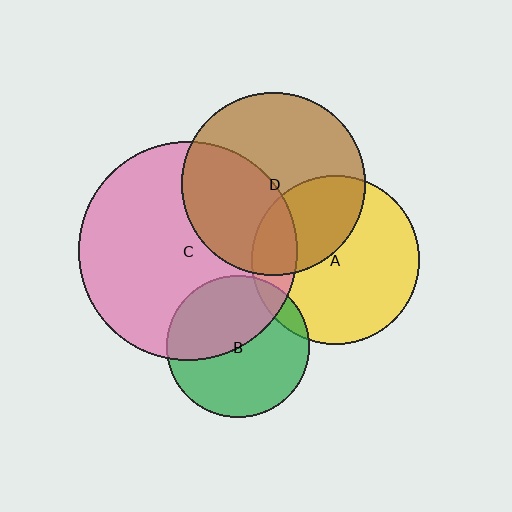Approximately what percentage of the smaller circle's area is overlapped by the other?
Approximately 45%.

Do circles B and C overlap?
Yes.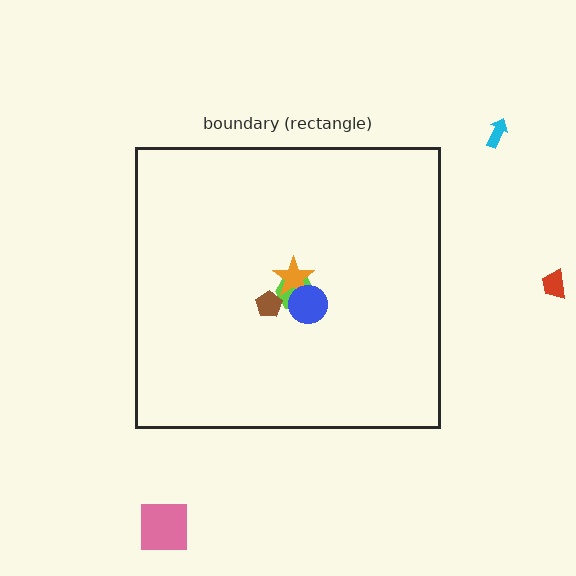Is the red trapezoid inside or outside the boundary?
Outside.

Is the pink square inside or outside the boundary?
Outside.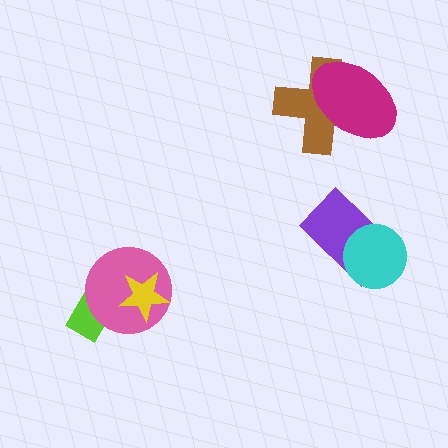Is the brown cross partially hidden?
Yes, it is partially covered by another shape.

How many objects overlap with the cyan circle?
1 object overlaps with the cyan circle.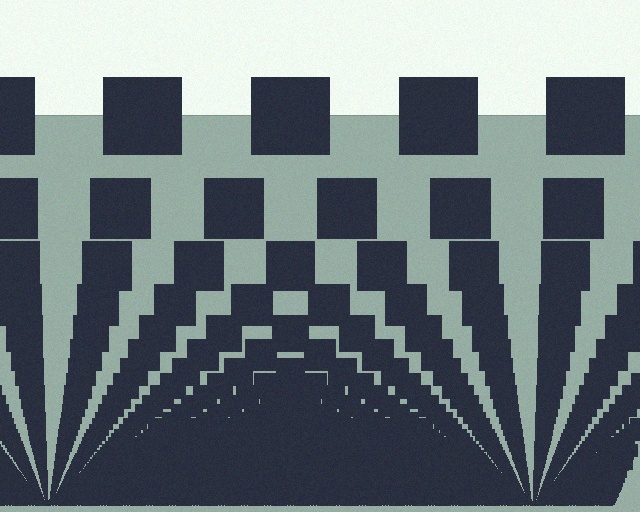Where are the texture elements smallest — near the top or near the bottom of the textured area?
Near the bottom.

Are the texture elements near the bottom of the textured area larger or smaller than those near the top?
Smaller. The gradient is inverted — elements near the bottom are smaller and denser.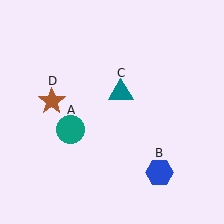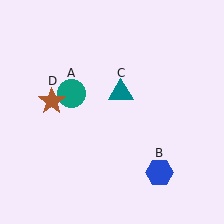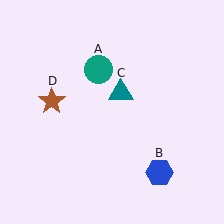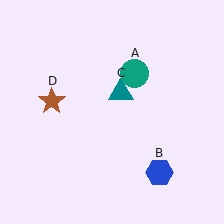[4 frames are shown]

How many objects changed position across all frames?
1 object changed position: teal circle (object A).